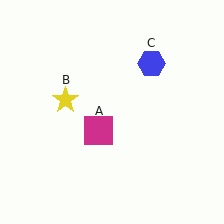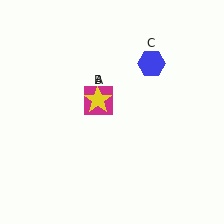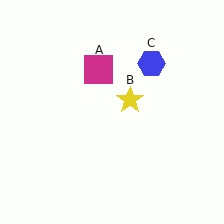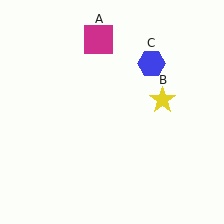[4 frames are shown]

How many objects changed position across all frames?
2 objects changed position: magenta square (object A), yellow star (object B).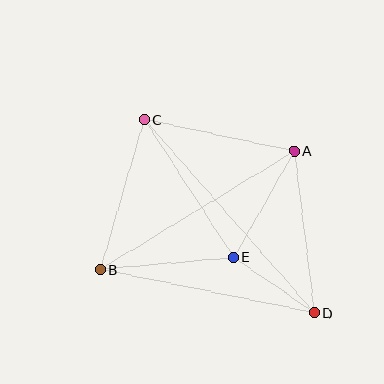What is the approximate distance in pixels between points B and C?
The distance between B and C is approximately 157 pixels.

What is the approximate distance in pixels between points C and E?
The distance between C and E is approximately 164 pixels.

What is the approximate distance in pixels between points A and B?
The distance between A and B is approximately 227 pixels.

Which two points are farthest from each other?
Points C and D are farthest from each other.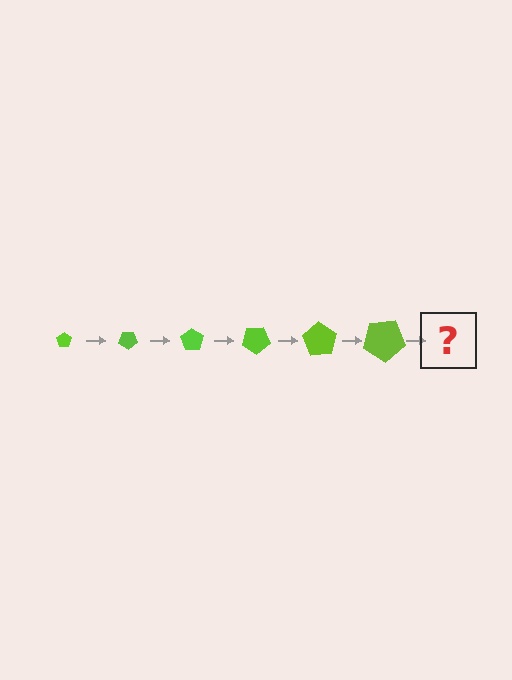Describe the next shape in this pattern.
It should be a pentagon, larger than the previous one and rotated 210 degrees from the start.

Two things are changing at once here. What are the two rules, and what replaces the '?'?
The two rules are that the pentagon grows larger each step and it rotates 35 degrees each step. The '?' should be a pentagon, larger than the previous one and rotated 210 degrees from the start.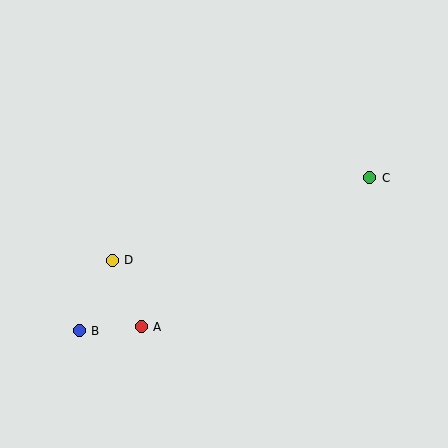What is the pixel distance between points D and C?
The distance between D and C is 270 pixels.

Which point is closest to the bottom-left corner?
Point B is closest to the bottom-left corner.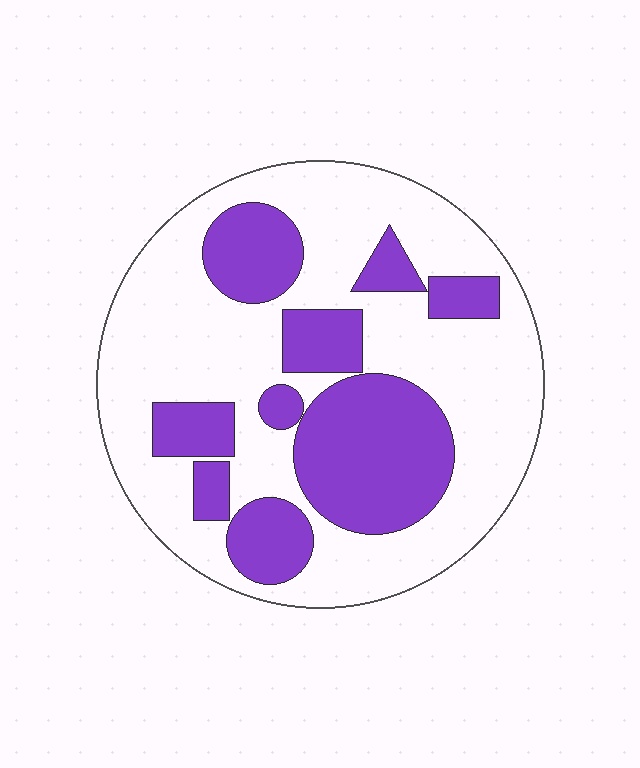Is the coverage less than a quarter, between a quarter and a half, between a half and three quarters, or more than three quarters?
Between a quarter and a half.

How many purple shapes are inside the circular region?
9.